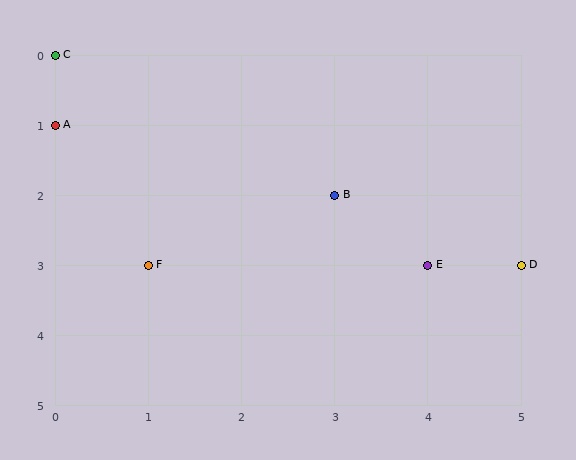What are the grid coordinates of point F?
Point F is at grid coordinates (1, 3).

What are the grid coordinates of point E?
Point E is at grid coordinates (4, 3).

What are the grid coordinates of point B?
Point B is at grid coordinates (3, 2).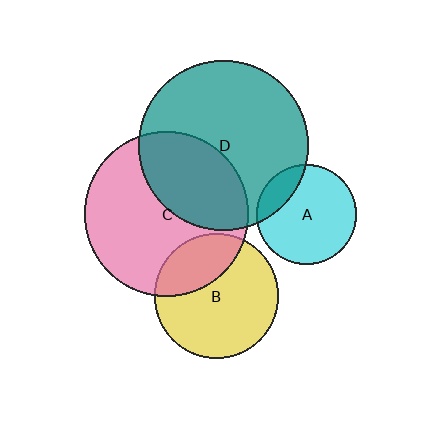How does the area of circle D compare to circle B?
Approximately 1.9 times.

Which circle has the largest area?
Circle D (teal).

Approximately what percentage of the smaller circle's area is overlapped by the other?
Approximately 35%.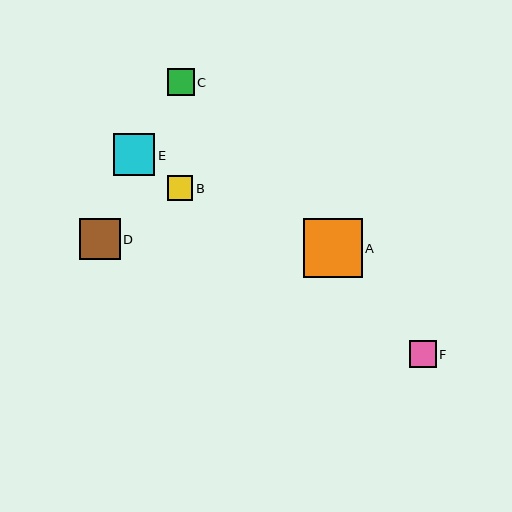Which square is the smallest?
Square B is the smallest with a size of approximately 25 pixels.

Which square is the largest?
Square A is the largest with a size of approximately 59 pixels.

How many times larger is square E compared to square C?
Square E is approximately 1.5 times the size of square C.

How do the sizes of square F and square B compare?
Square F and square B are approximately the same size.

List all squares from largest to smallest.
From largest to smallest: A, D, E, C, F, B.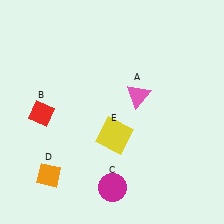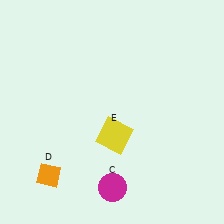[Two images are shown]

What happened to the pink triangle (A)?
The pink triangle (A) was removed in Image 2. It was in the top-right area of Image 1.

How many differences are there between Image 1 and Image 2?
There are 2 differences between the two images.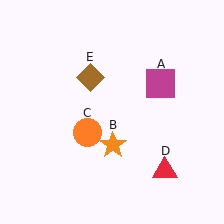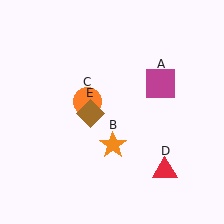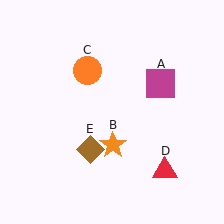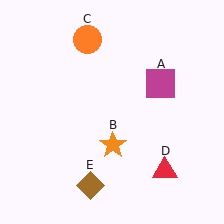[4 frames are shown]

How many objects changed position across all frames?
2 objects changed position: orange circle (object C), brown diamond (object E).